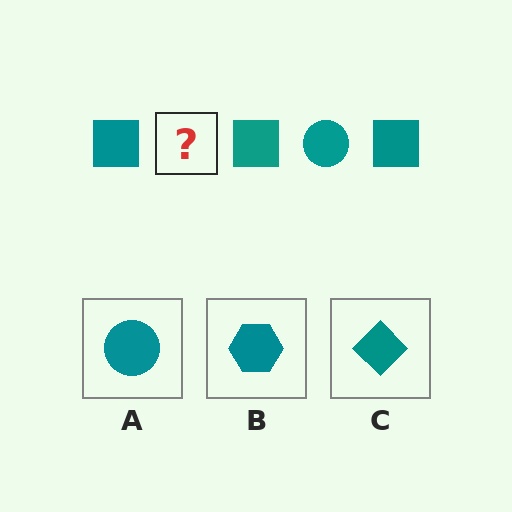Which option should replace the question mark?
Option A.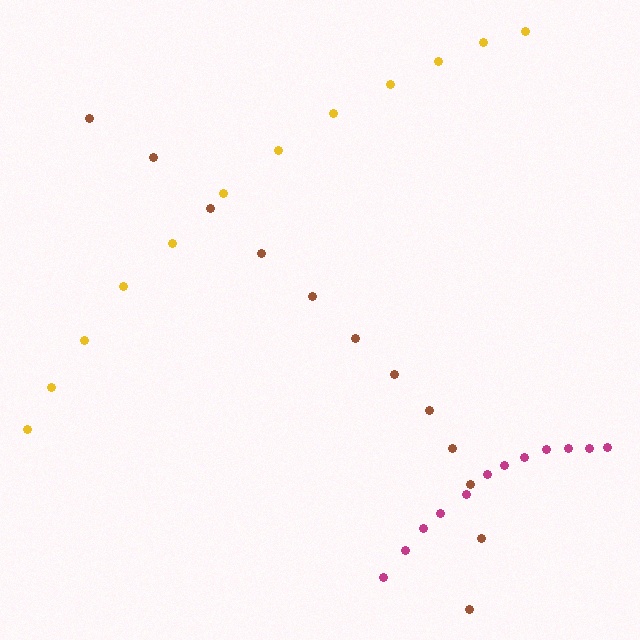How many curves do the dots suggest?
There are 3 distinct paths.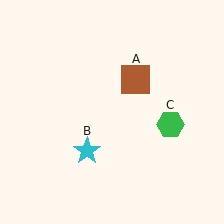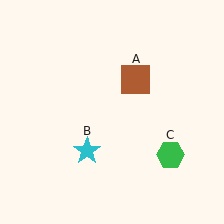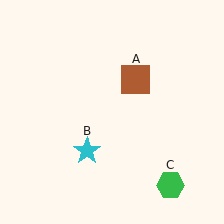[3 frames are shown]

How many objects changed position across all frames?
1 object changed position: green hexagon (object C).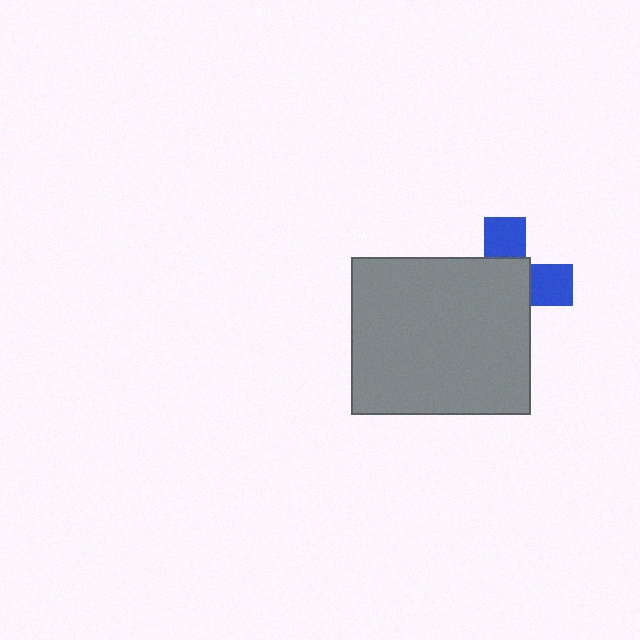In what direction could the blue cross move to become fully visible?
The blue cross could move toward the upper-right. That would shift it out from behind the gray rectangle entirely.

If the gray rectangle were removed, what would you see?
You would see the complete blue cross.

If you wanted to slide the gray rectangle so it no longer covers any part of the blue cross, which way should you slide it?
Slide it toward the lower-left — that is the most direct way to separate the two shapes.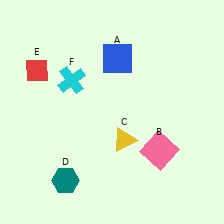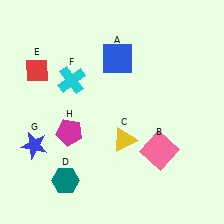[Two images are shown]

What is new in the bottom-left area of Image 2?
A blue star (G) was added in the bottom-left area of Image 2.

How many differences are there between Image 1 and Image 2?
There are 2 differences between the two images.